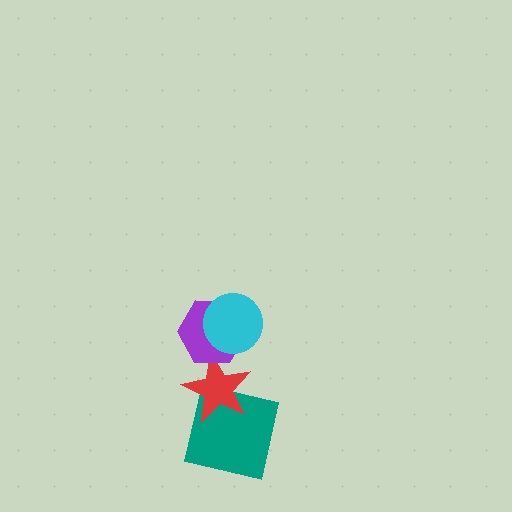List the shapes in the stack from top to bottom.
From top to bottom: the cyan circle, the purple hexagon, the red star, the teal square.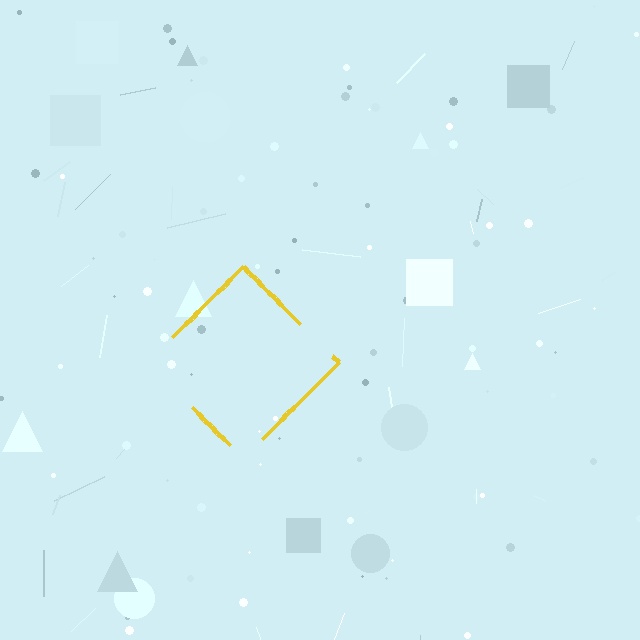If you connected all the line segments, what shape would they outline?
They would outline a diamond.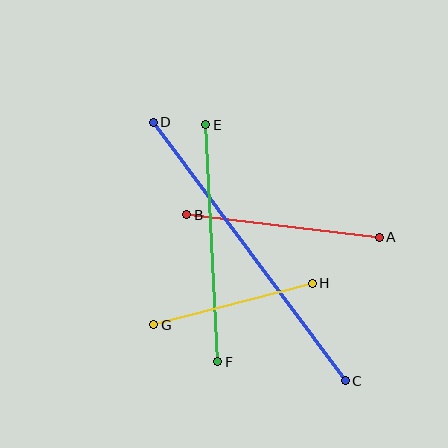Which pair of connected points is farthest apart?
Points C and D are farthest apart.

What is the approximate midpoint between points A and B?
The midpoint is at approximately (283, 226) pixels.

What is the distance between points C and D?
The distance is approximately 322 pixels.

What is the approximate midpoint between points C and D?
The midpoint is at approximately (249, 252) pixels.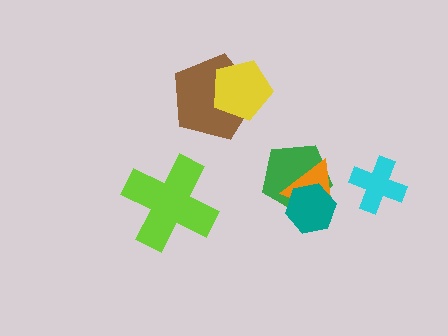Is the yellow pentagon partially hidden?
No, no other shape covers it.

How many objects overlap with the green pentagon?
2 objects overlap with the green pentagon.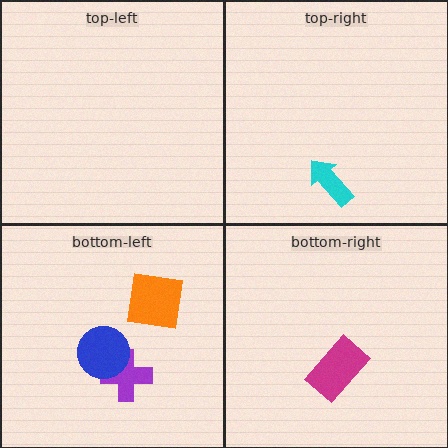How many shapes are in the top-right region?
1.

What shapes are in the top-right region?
The cyan arrow.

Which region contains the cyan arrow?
The top-right region.